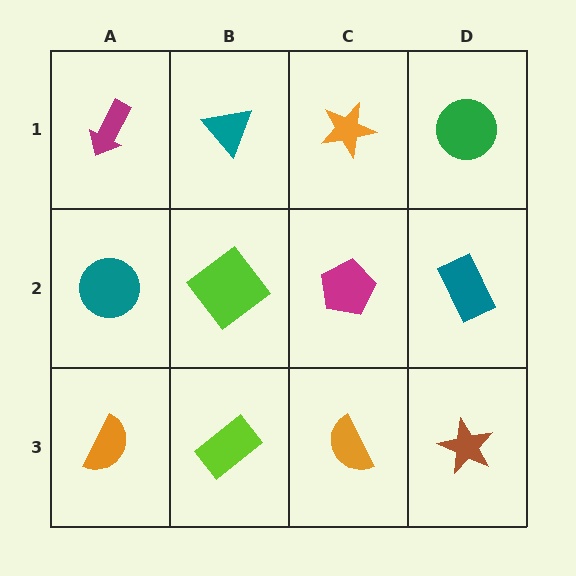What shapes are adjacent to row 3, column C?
A magenta pentagon (row 2, column C), a lime rectangle (row 3, column B), a brown star (row 3, column D).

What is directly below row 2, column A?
An orange semicircle.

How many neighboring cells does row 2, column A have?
3.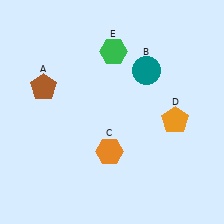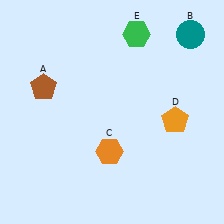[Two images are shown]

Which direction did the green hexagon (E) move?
The green hexagon (E) moved right.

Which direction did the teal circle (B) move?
The teal circle (B) moved right.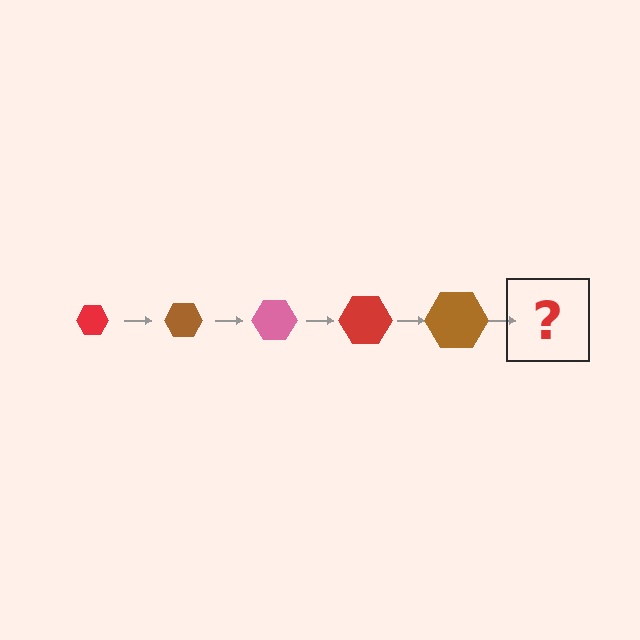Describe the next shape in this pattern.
It should be a pink hexagon, larger than the previous one.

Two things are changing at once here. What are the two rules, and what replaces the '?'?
The two rules are that the hexagon grows larger each step and the color cycles through red, brown, and pink. The '?' should be a pink hexagon, larger than the previous one.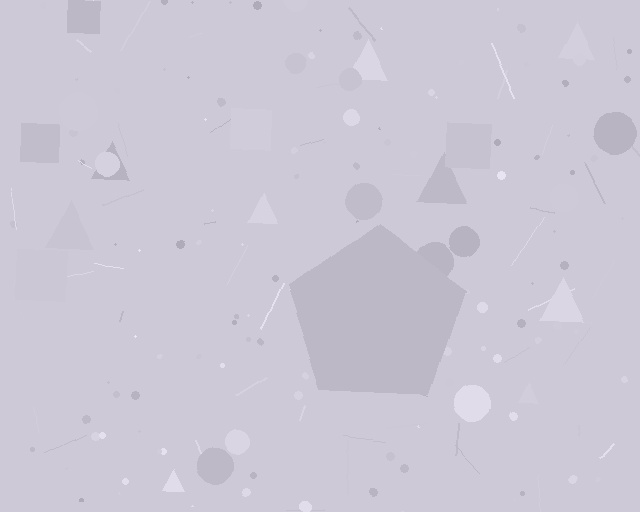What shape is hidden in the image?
A pentagon is hidden in the image.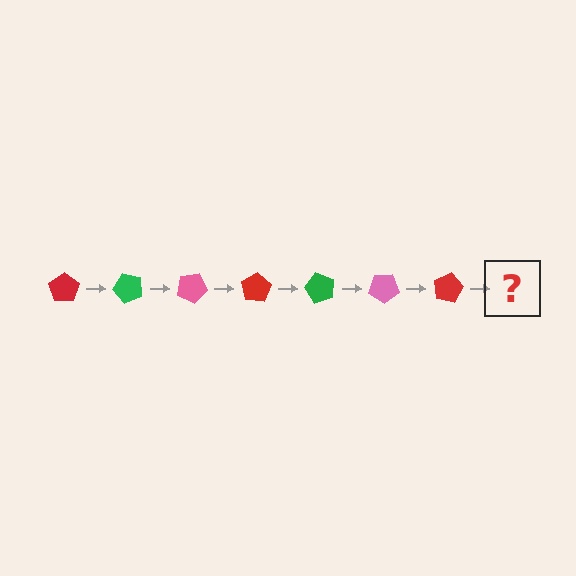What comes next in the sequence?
The next element should be a green pentagon, rotated 350 degrees from the start.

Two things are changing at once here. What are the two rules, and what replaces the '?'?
The two rules are that it rotates 50 degrees each step and the color cycles through red, green, and pink. The '?' should be a green pentagon, rotated 350 degrees from the start.